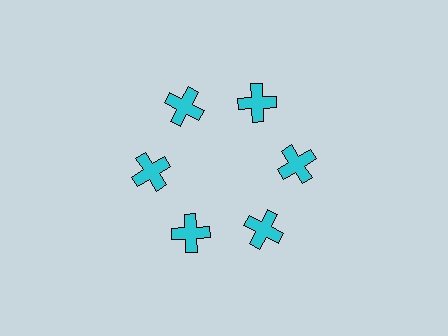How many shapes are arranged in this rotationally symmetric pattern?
There are 6 shapes, arranged in 6 groups of 1.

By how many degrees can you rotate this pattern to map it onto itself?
The pattern maps onto itself every 60 degrees of rotation.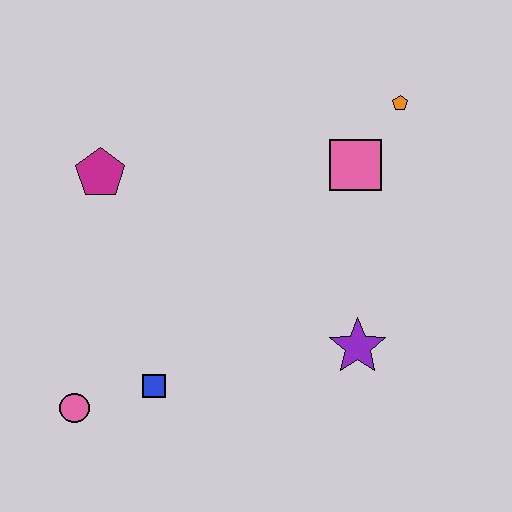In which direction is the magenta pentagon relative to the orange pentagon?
The magenta pentagon is to the left of the orange pentagon.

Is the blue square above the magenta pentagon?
No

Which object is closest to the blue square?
The pink circle is closest to the blue square.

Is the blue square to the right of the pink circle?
Yes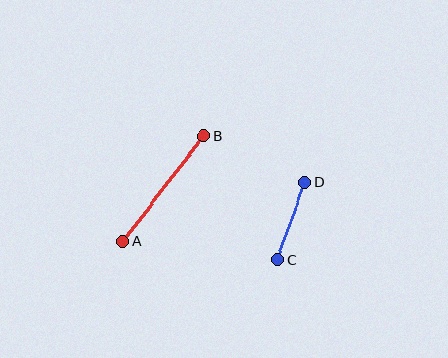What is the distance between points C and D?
The distance is approximately 82 pixels.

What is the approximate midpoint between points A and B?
The midpoint is at approximately (164, 189) pixels.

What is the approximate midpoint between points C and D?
The midpoint is at approximately (291, 221) pixels.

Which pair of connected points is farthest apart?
Points A and B are farthest apart.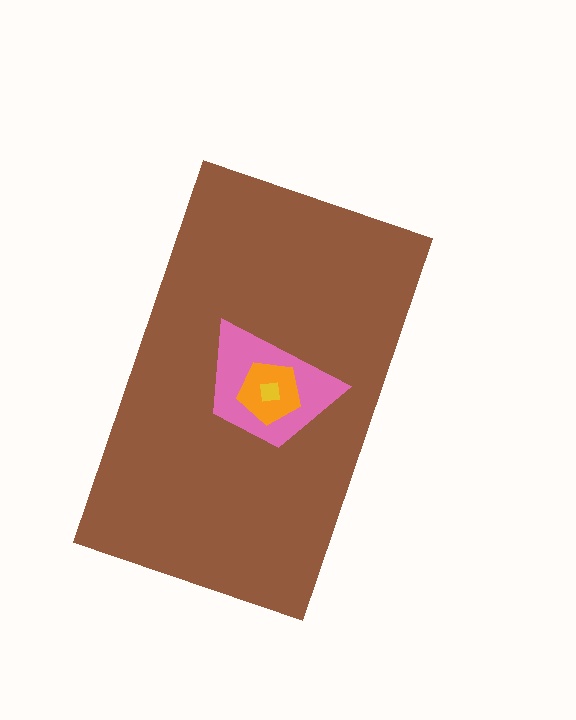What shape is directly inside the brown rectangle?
The pink trapezoid.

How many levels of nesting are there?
4.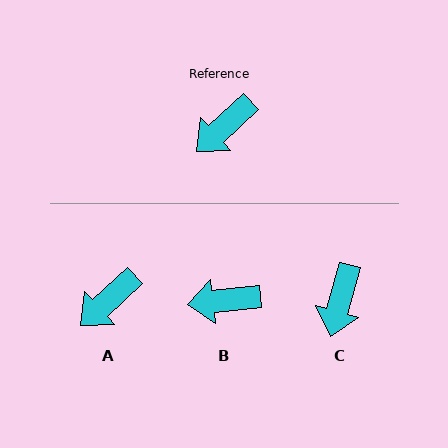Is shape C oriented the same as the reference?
No, it is off by about 32 degrees.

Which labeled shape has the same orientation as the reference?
A.